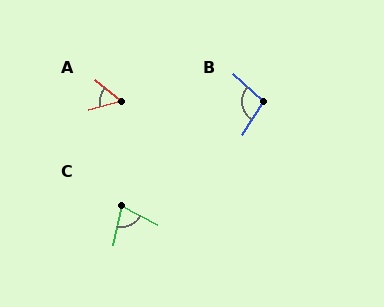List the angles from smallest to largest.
A (55°), C (74°), B (100°).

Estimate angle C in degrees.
Approximately 74 degrees.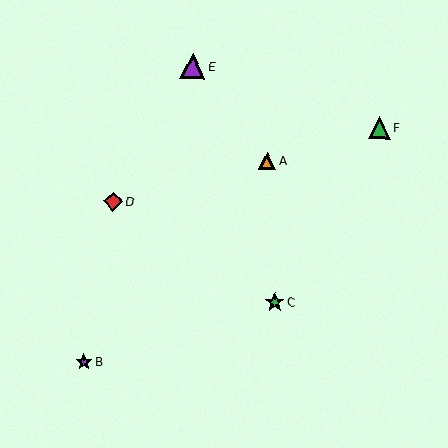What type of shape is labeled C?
Shape C is a green star.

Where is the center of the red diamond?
The center of the red diamond is at (113, 201).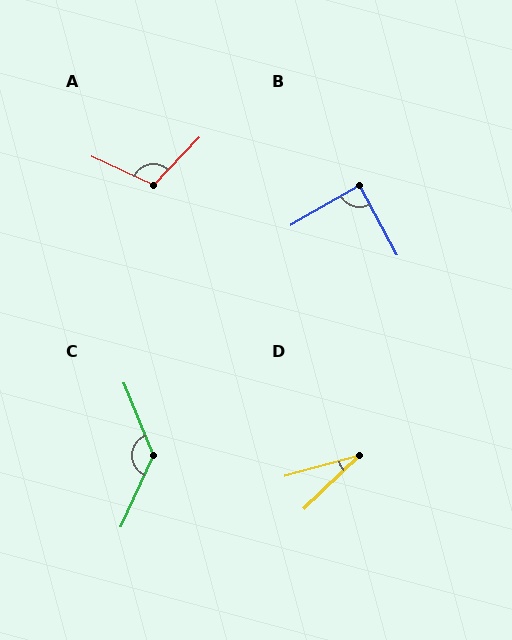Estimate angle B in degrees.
Approximately 88 degrees.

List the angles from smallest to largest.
D (28°), B (88°), A (109°), C (134°).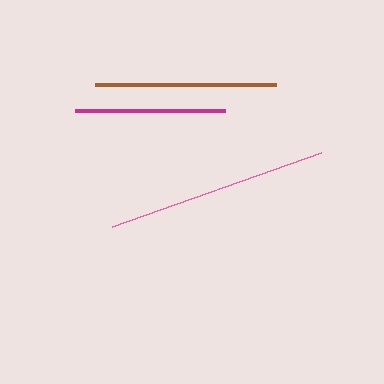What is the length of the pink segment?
The pink segment is approximately 222 pixels long.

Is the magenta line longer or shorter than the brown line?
The brown line is longer than the magenta line.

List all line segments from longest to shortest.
From longest to shortest: pink, brown, magenta.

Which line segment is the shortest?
The magenta line is the shortest at approximately 149 pixels.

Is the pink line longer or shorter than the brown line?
The pink line is longer than the brown line.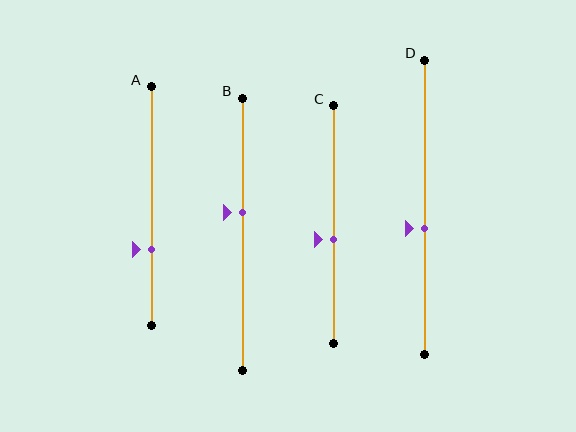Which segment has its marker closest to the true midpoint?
Segment C has its marker closest to the true midpoint.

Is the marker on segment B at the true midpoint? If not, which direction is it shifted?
No, the marker on segment B is shifted upward by about 8% of the segment length.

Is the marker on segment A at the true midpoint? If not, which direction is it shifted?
No, the marker on segment A is shifted downward by about 18% of the segment length.